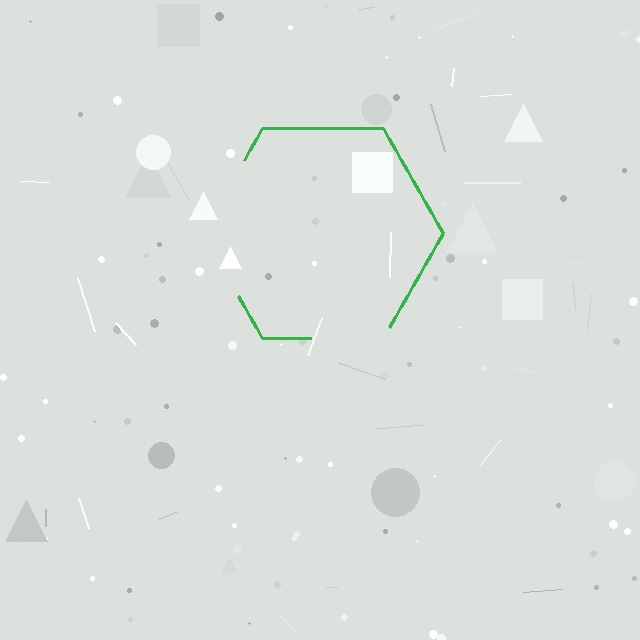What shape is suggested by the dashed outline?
The dashed outline suggests a hexagon.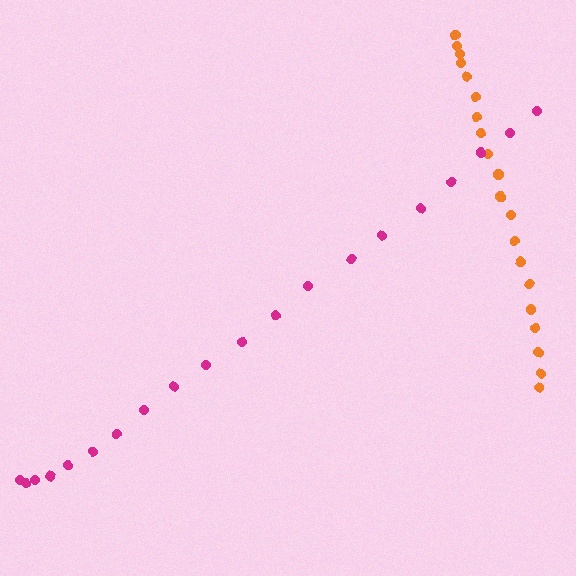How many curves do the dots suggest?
There are 2 distinct paths.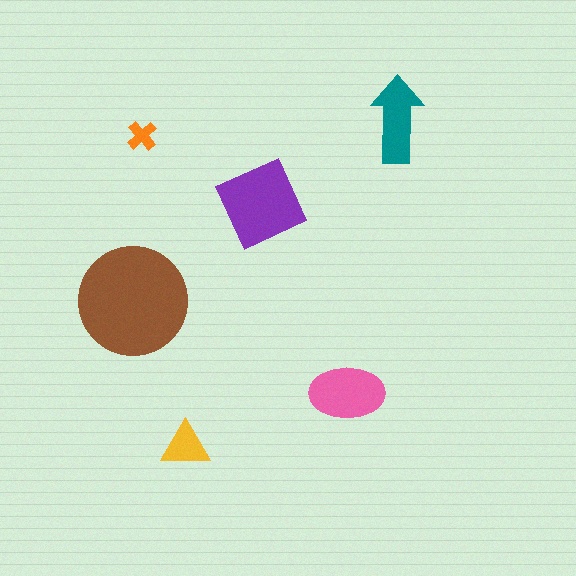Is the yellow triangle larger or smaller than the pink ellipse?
Smaller.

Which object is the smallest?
The orange cross.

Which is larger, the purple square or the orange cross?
The purple square.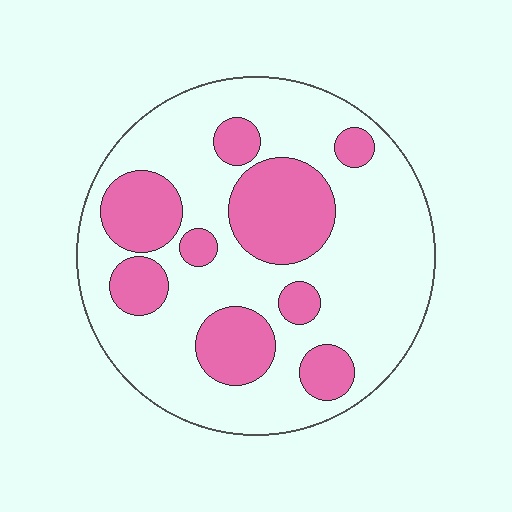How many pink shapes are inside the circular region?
9.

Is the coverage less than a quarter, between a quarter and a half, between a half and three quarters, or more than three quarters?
Between a quarter and a half.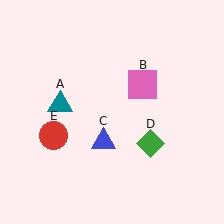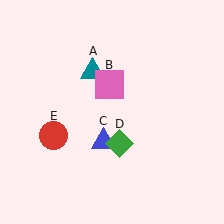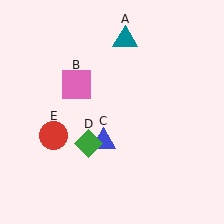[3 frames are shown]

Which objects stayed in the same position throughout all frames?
Blue triangle (object C) and red circle (object E) remained stationary.